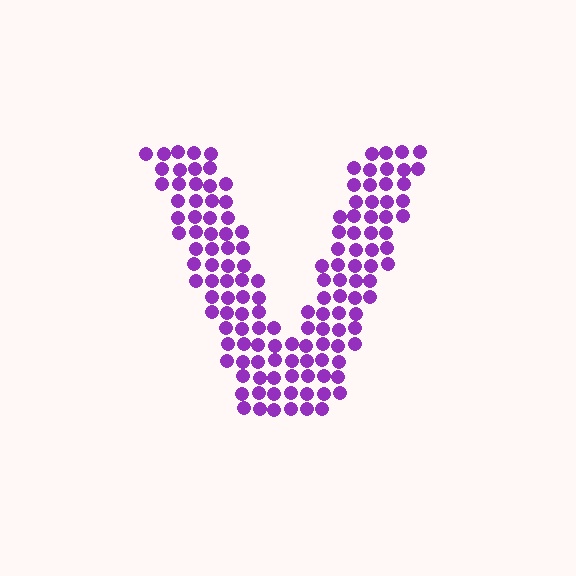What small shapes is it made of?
It is made of small circles.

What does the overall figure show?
The overall figure shows the letter V.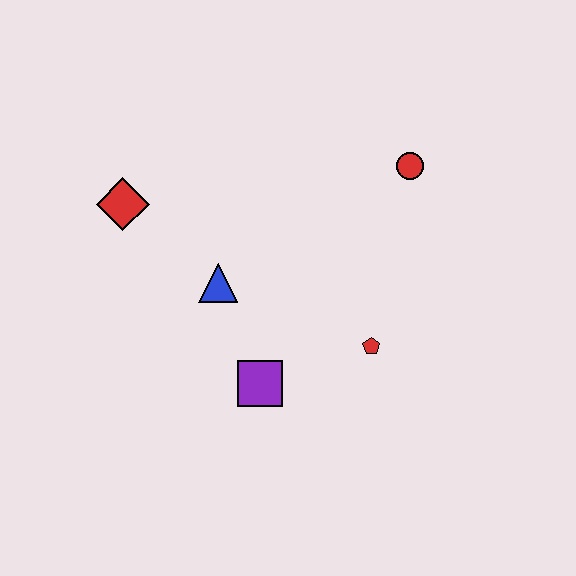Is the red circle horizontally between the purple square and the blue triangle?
No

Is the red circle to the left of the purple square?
No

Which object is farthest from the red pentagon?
The red diamond is farthest from the red pentagon.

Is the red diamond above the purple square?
Yes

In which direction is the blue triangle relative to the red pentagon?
The blue triangle is to the left of the red pentagon.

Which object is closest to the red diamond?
The blue triangle is closest to the red diamond.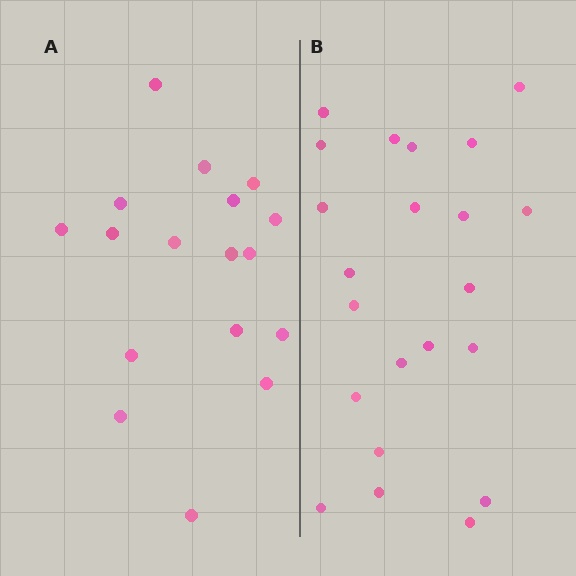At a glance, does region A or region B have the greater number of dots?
Region B (the right region) has more dots.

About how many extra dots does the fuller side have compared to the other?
Region B has about 5 more dots than region A.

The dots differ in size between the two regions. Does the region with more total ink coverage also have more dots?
No. Region A has more total ink coverage because its dots are larger, but region B actually contains more individual dots. Total area can be misleading — the number of items is what matters here.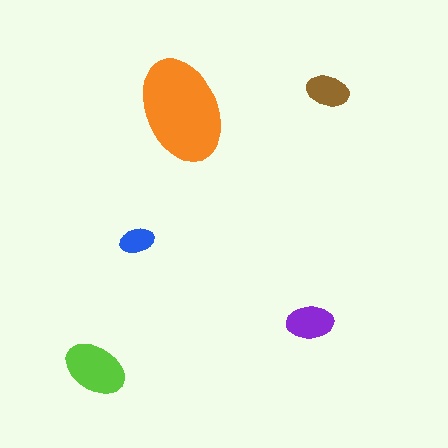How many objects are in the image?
There are 5 objects in the image.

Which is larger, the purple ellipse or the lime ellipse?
The lime one.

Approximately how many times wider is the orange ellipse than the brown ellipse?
About 2.5 times wider.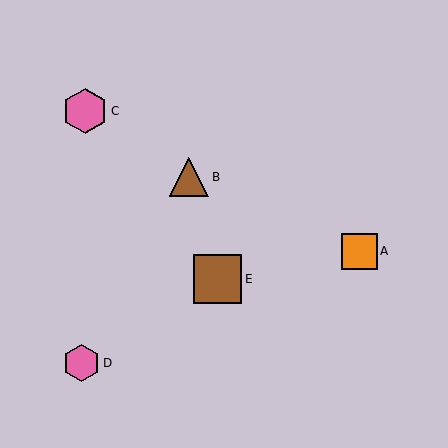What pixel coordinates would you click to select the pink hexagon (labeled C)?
Click at (85, 111) to select the pink hexagon C.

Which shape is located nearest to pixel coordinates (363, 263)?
The orange square (labeled A) at (359, 251) is nearest to that location.